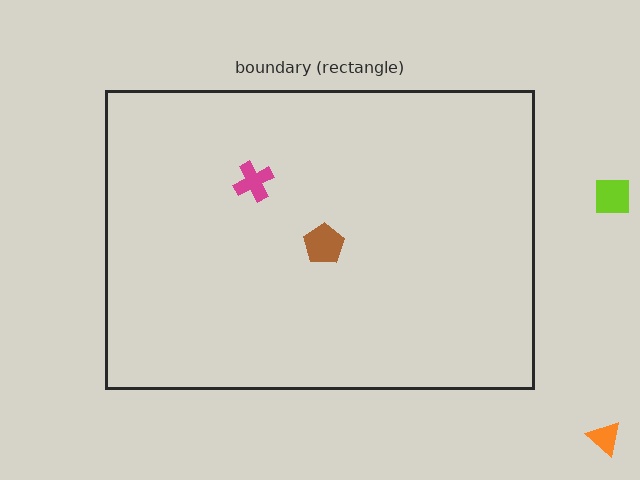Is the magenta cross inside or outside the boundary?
Inside.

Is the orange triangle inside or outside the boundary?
Outside.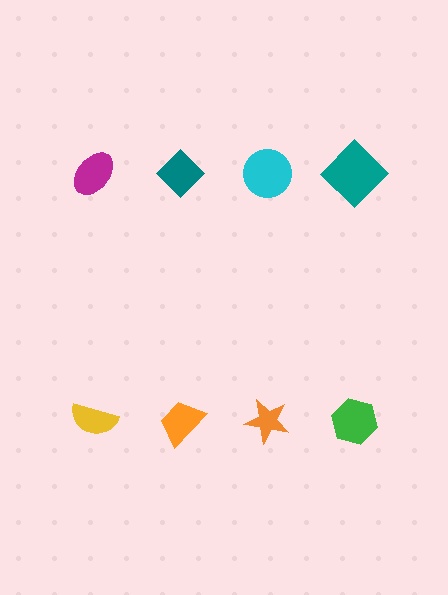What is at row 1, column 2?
A teal diamond.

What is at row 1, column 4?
A teal diamond.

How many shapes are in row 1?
4 shapes.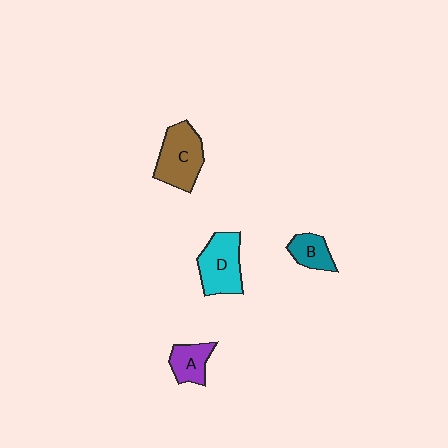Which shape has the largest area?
Shape C (brown).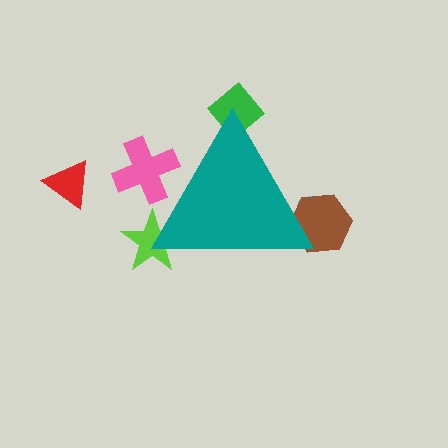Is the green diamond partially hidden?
Yes, the green diamond is partially hidden behind the teal triangle.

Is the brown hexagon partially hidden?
Yes, the brown hexagon is partially hidden behind the teal triangle.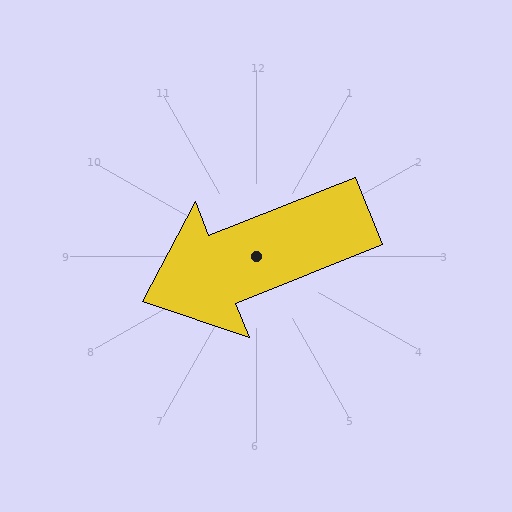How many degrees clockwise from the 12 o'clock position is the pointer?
Approximately 248 degrees.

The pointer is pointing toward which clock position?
Roughly 8 o'clock.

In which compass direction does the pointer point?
West.